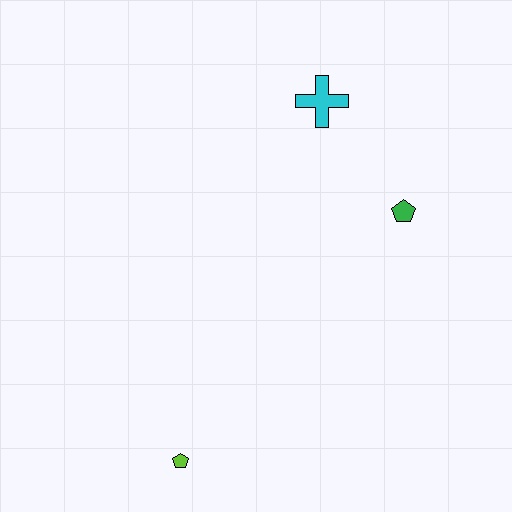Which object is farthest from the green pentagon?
The lime pentagon is farthest from the green pentagon.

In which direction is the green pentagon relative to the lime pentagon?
The green pentagon is above the lime pentagon.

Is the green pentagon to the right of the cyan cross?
Yes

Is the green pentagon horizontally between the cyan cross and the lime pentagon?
No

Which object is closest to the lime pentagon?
The green pentagon is closest to the lime pentagon.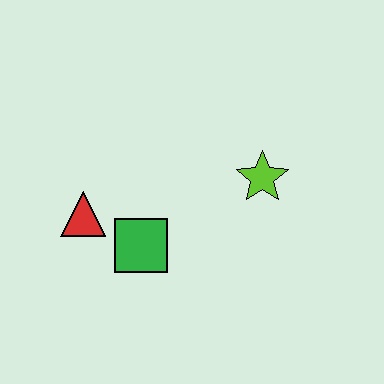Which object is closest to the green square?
The red triangle is closest to the green square.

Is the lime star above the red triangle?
Yes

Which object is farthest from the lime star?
The red triangle is farthest from the lime star.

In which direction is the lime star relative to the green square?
The lime star is to the right of the green square.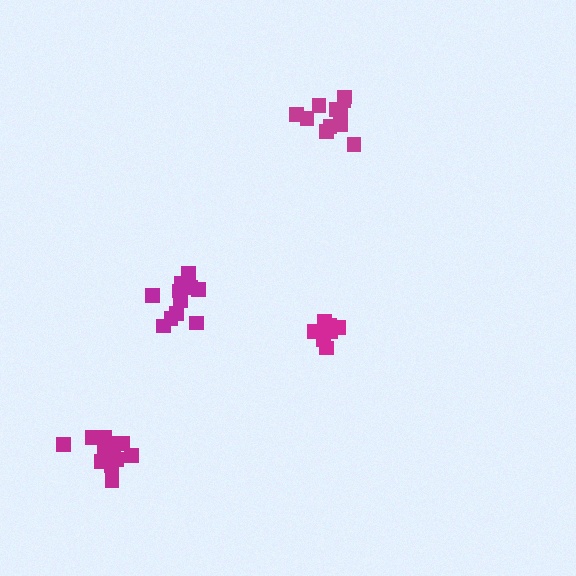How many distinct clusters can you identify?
There are 4 distinct clusters.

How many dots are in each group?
Group 1: 12 dots, Group 2: 11 dots, Group 3: 13 dots, Group 4: 7 dots (43 total).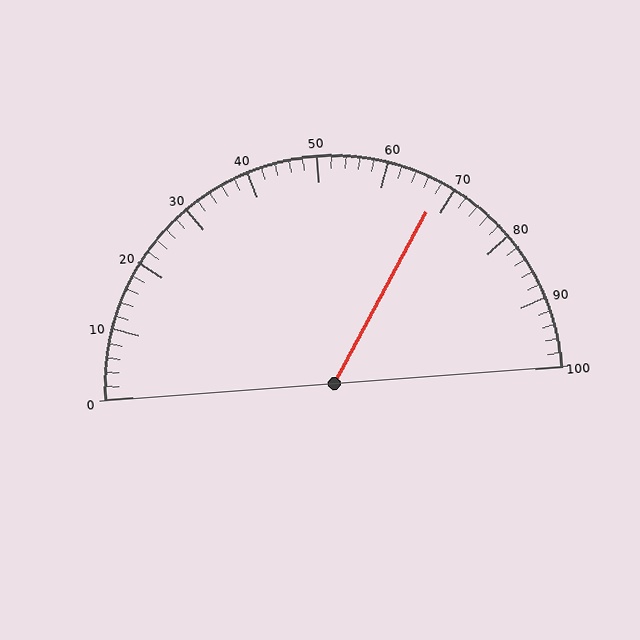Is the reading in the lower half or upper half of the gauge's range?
The reading is in the upper half of the range (0 to 100).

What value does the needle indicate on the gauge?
The needle indicates approximately 68.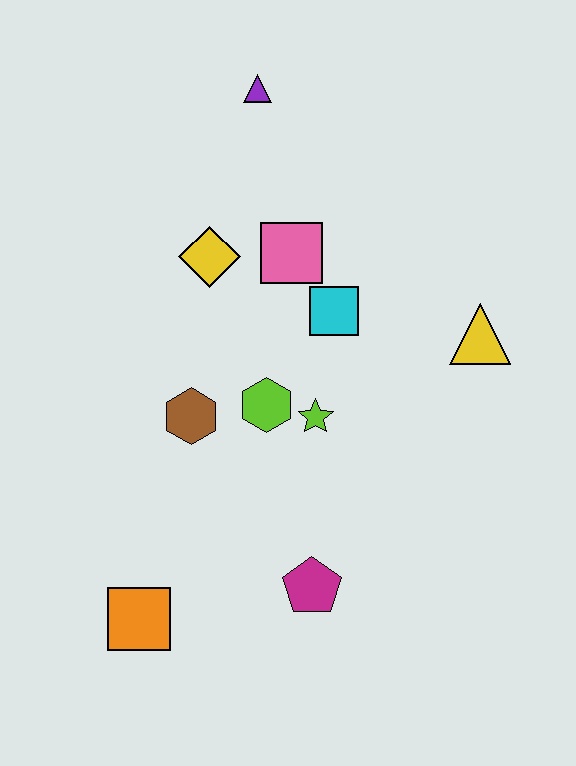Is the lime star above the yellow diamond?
No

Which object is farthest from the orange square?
The purple triangle is farthest from the orange square.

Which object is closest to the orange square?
The magenta pentagon is closest to the orange square.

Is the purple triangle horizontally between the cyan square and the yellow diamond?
Yes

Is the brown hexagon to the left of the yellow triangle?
Yes